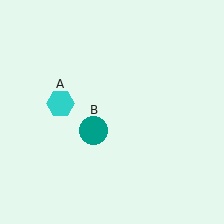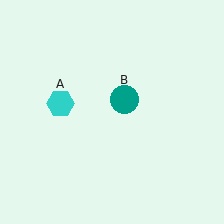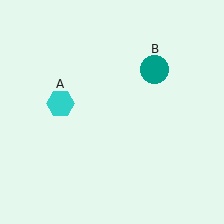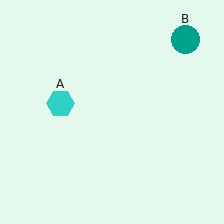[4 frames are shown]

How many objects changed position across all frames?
1 object changed position: teal circle (object B).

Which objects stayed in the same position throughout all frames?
Cyan hexagon (object A) remained stationary.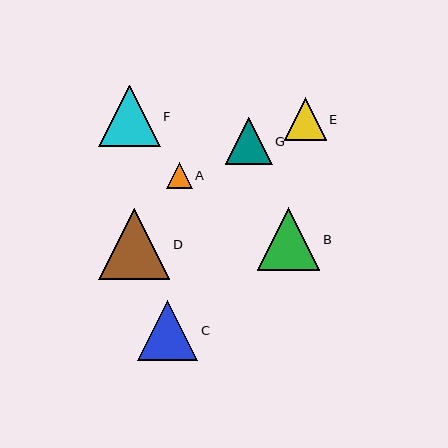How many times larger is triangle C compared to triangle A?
Triangle C is approximately 2.3 times the size of triangle A.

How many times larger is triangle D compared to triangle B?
Triangle D is approximately 1.1 times the size of triangle B.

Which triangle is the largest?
Triangle D is the largest with a size of approximately 71 pixels.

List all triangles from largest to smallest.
From largest to smallest: D, B, F, C, G, E, A.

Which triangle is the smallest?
Triangle A is the smallest with a size of approximately 26 pixels.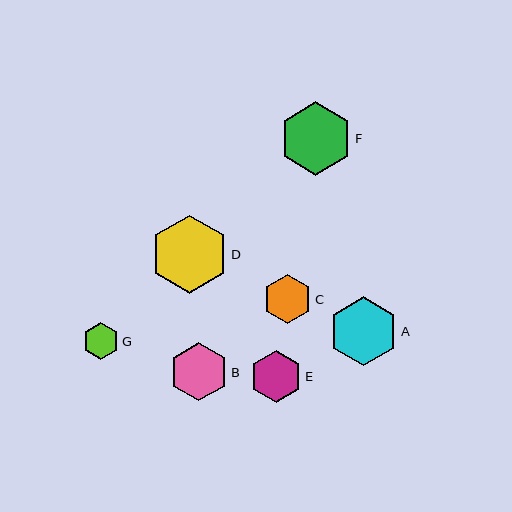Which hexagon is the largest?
Hexagon D is the largest with a size of approximately 78 pixels.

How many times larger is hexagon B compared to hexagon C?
Hexagon B is approximately 1.2 times the size of hexagon C.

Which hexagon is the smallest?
Hexagon G is the smallest with a size of approximately 37 pixels.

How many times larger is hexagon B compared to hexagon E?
Hexagon B is approximately 1.1 times the size of hexagon E.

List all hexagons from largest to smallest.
From largest to smallest: D, F, A, B, E, C, G.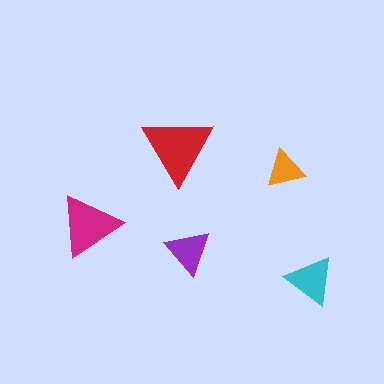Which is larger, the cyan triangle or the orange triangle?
The cyan one.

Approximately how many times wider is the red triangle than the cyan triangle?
About 1.5 times wider.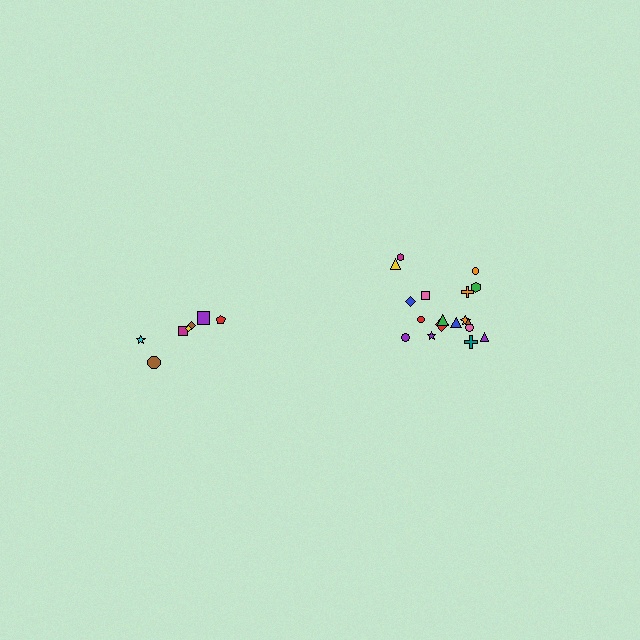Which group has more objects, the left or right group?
The right group.